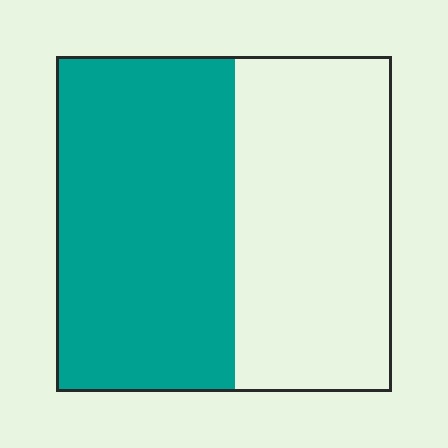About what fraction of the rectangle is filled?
About one half (1/2).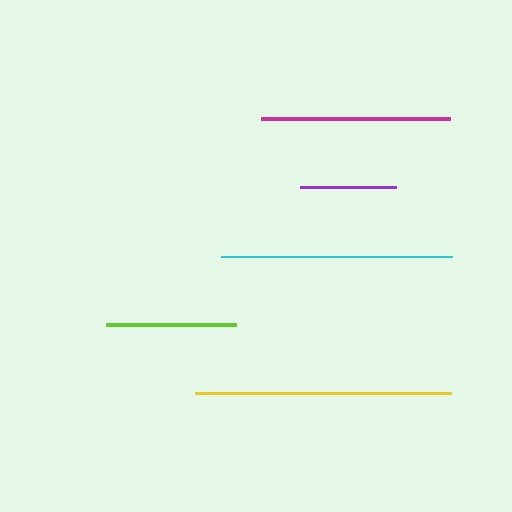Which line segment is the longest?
The yellow line is the longest at approximately 256 pixels.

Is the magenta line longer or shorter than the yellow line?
The yellow line is longer than the magenta line.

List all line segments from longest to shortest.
From longest to shortest: yellow, cyan, magenta, lime, purple.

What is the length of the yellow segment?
The yellow segment is approximately 256 pixels long.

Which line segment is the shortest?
The purple line is the shortest at approximately 96 pixels.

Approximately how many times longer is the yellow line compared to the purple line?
The yellow line is approximately 2.7 times the length of the purple line.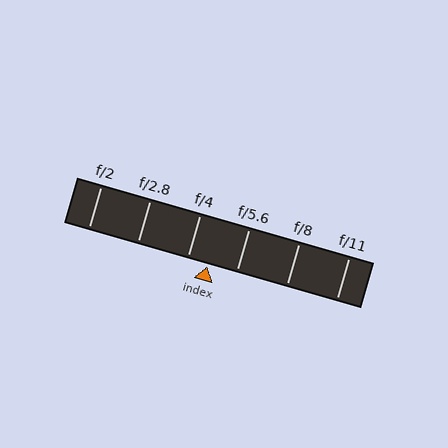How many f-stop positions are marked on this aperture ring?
There are 6 f-stop positions marked.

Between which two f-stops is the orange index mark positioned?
The index mark is between f/4 and f/5.6.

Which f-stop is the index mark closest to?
The index mark is closest to f/4.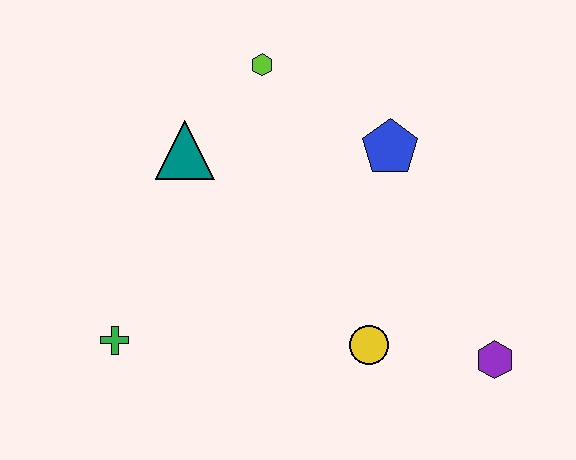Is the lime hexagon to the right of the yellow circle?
No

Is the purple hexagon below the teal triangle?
Yes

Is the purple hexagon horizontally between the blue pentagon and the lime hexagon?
No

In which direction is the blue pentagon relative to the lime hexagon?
The blue pentagon is to the right of the lime hexagon.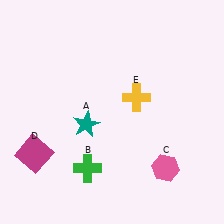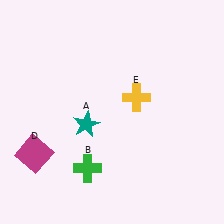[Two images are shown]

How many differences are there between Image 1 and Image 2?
There is 1 difference between the two images.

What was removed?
The pink hexagon (C) was removed in Image 2.